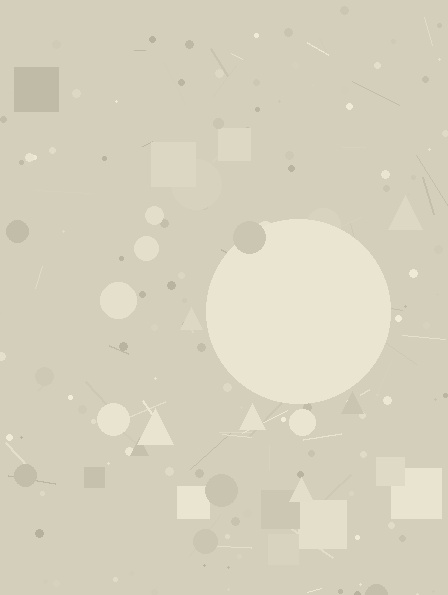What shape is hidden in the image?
A circle is hidden in the image.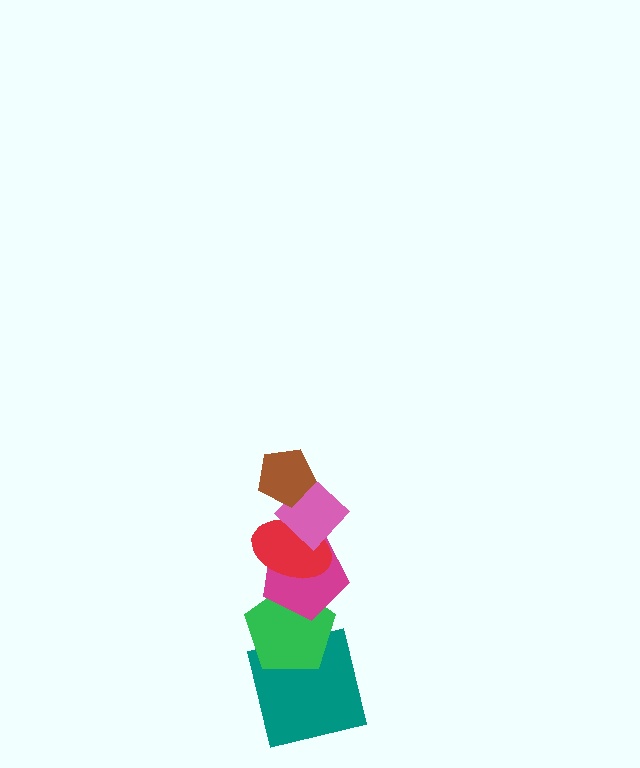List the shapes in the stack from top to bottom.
From top to bottom: the brown pentagon, the pink diamond, the red ellipse, the magenta pentagon, the green pentagon, the teal square.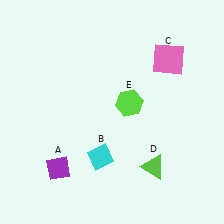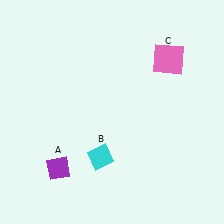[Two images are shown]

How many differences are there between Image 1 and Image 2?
There are 2 differences between the two images.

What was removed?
The lime hexagon (E), the lime triangle (D) were removed in Image 2.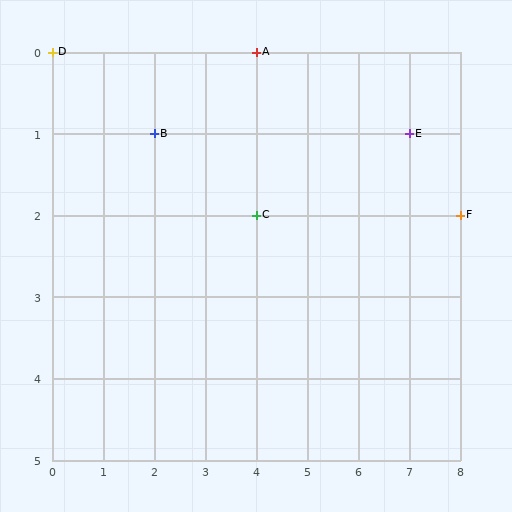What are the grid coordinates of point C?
Point C is at grid coordinates (4, 2).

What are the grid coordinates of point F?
Point F is at grid coordinates (8, 2).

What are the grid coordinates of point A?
Point A is at grid coordinates (4, 0).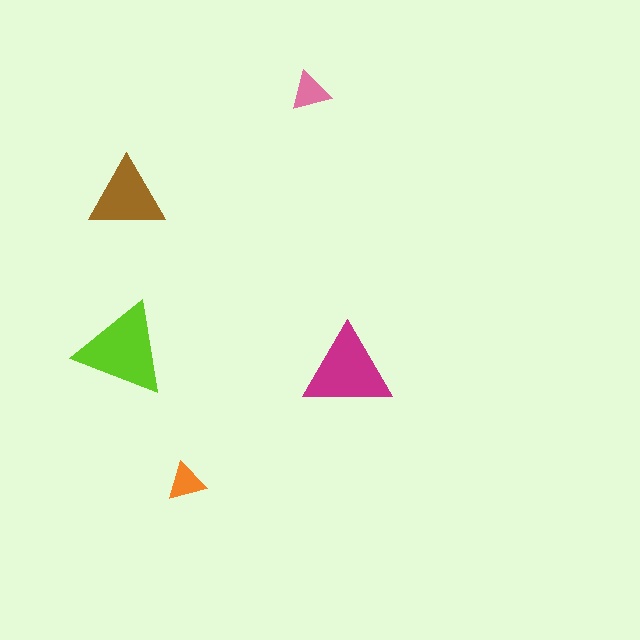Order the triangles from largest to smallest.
the lime one, the magenta one, the brown one, the pink one, the orange one.